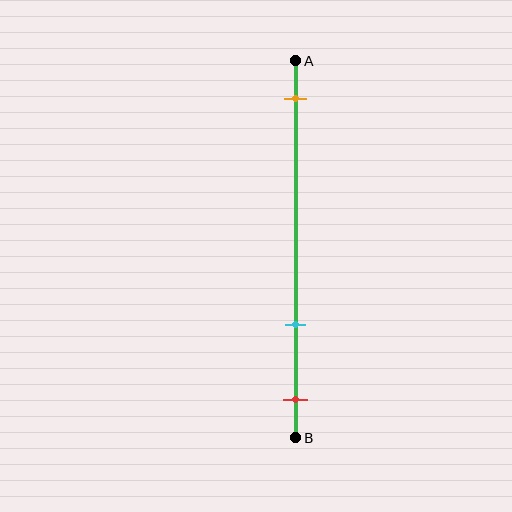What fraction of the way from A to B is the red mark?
The red mark is approximately 90% (0.9) of the way from A to B.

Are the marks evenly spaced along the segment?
No, the marks are not evenly spaced.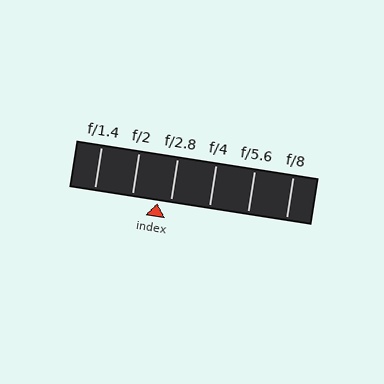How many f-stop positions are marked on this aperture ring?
There are 6 f-stop positions marked.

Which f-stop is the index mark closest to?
The index mark is closest to f/2.8.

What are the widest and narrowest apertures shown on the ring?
The widest aperture shown is f/1.4 and the narrowest is f/8.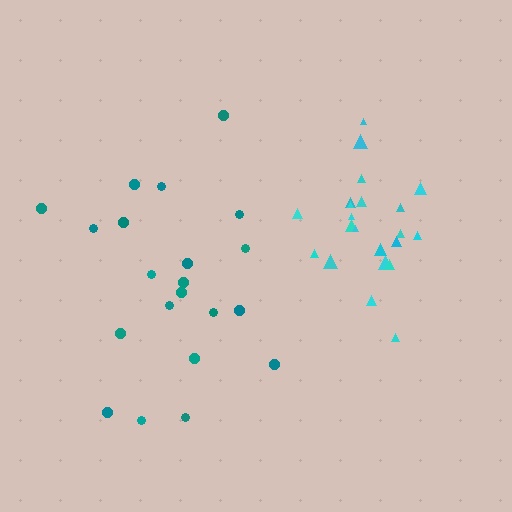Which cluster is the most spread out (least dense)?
Teal.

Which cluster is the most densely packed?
Cyan.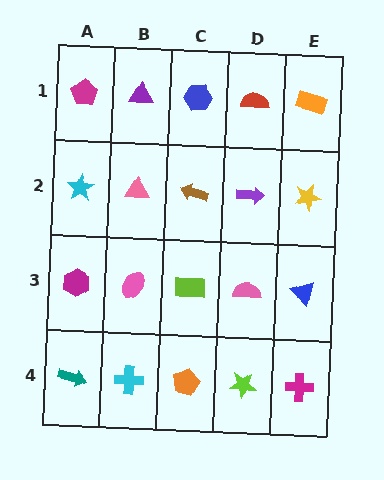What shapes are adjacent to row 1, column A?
A cyan star (row 2, column A), a purple triangle (row 1, column B).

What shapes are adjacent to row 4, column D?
A pink semicircle (row 3, column D), an orange pentagon (row 4, column C), a magenta cross (row 4, column E).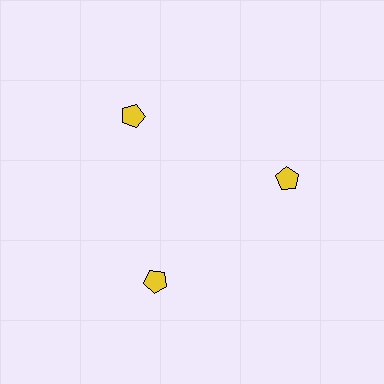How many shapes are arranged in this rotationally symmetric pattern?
There are 3 shapes, arranged in 3 groups of 1.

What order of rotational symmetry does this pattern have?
This pattern has 3-fold rotational symmetry.